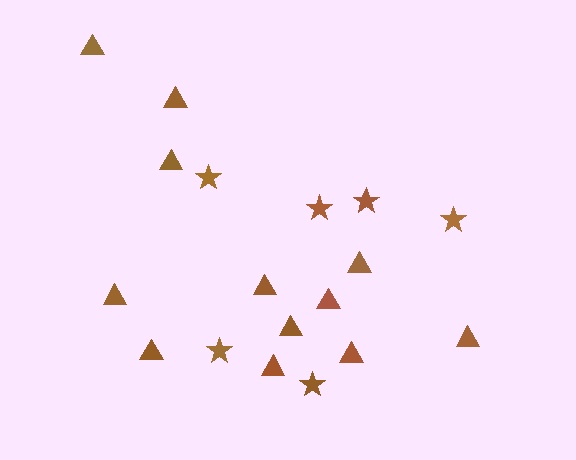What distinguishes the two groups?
There are 2 groups: one group of triangles (12) and one group of stars (6).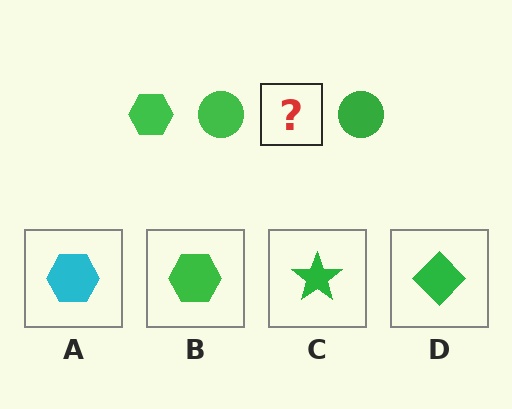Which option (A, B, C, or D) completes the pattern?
B.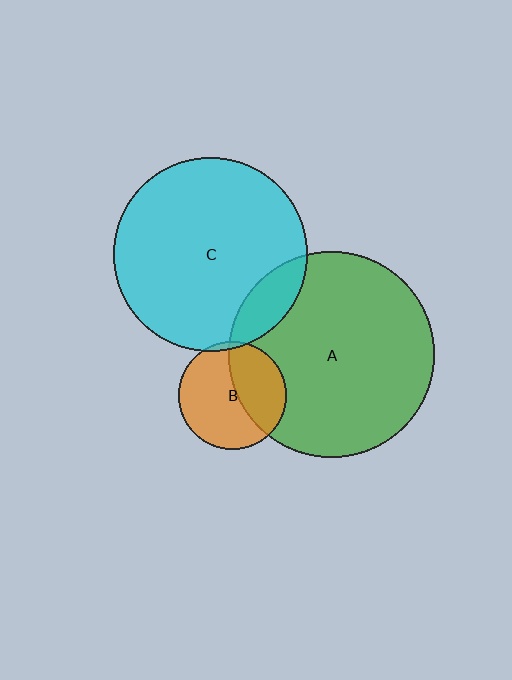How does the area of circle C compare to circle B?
Approximately 3.2 times.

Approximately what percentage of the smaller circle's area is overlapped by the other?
Approximately 5%.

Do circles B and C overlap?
Yes.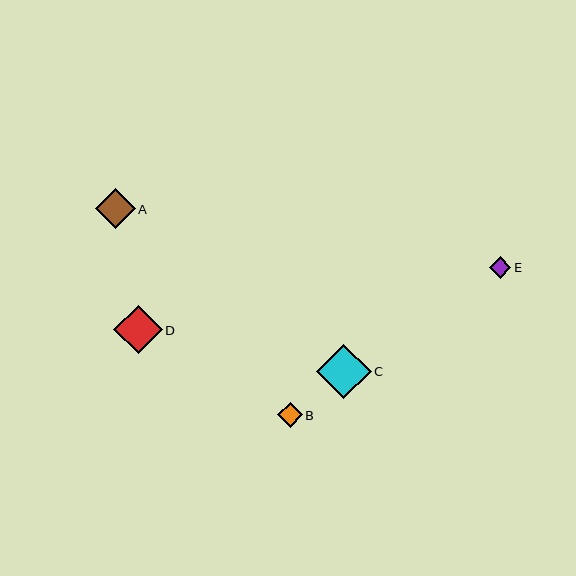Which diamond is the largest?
Diamond C is the largest with a size of approximately 55 pixels.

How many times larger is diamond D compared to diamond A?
Diamond D is approximately 1.2 times the size of diamond A.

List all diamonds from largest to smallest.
From largest to smallest: C, D, A, B, E.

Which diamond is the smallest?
Diamond E is the smallest with a size of approximately 22 pixels.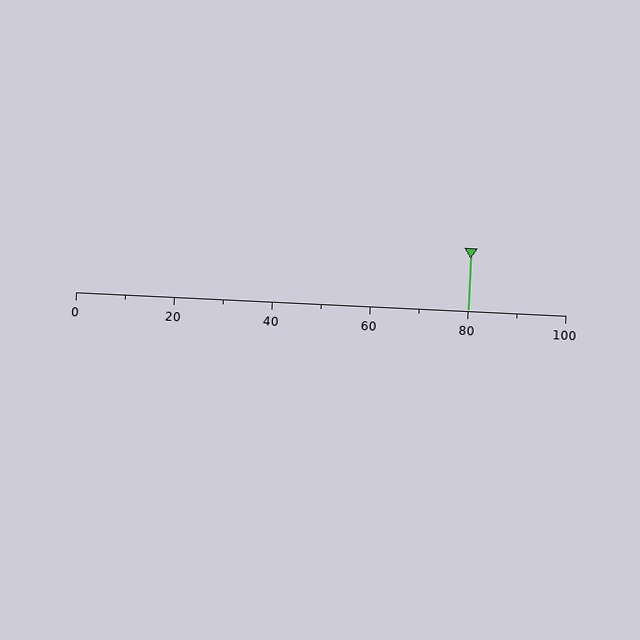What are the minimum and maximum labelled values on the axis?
The axis runs from 0 to 100.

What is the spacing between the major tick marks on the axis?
The major ticks are spaced 20 apart.